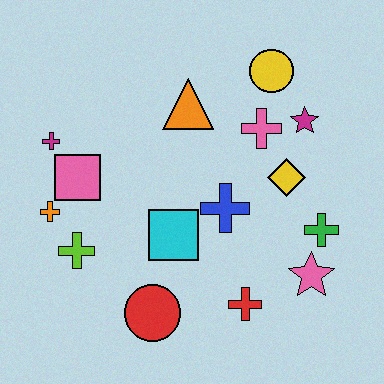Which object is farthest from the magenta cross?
The pink star is farthest from the magenta cross.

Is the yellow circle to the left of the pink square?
No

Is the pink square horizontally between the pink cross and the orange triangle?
No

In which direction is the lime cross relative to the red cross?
The lime cross is to the left of the red cross.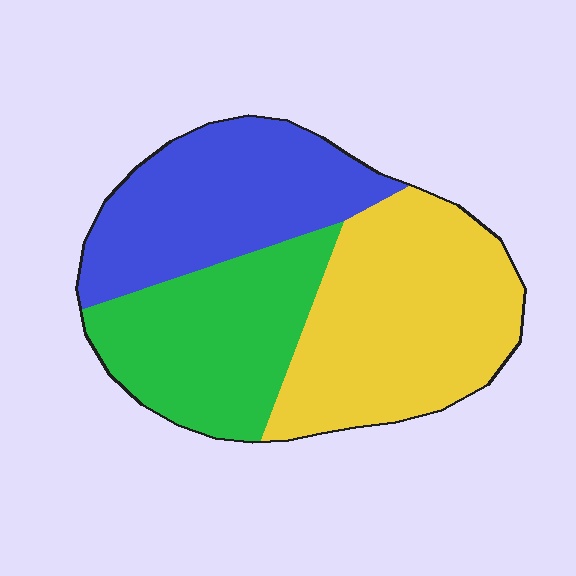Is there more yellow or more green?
Yellow.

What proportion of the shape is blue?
Blue takes up about one third (1/3) of the shape.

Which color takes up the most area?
Yellow, at roughly 40%.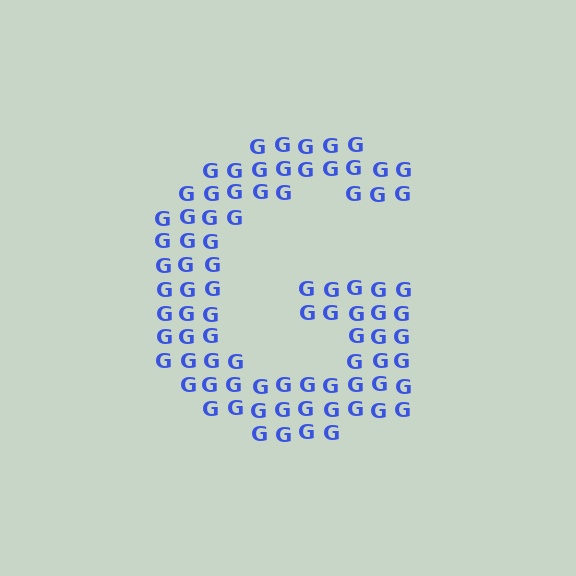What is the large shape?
The large shape is the letter G.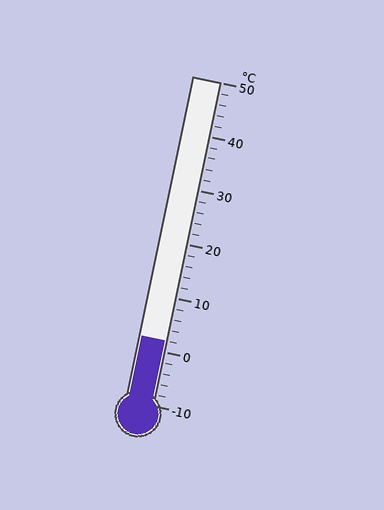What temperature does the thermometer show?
The thermometer shows approximately 2°C.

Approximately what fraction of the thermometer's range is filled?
The thermometer is filled to approximately 20% of its range.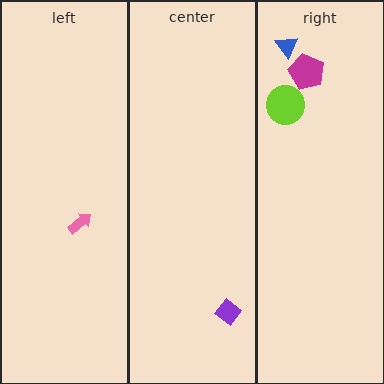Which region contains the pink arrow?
The left region.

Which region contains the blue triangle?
The right region.